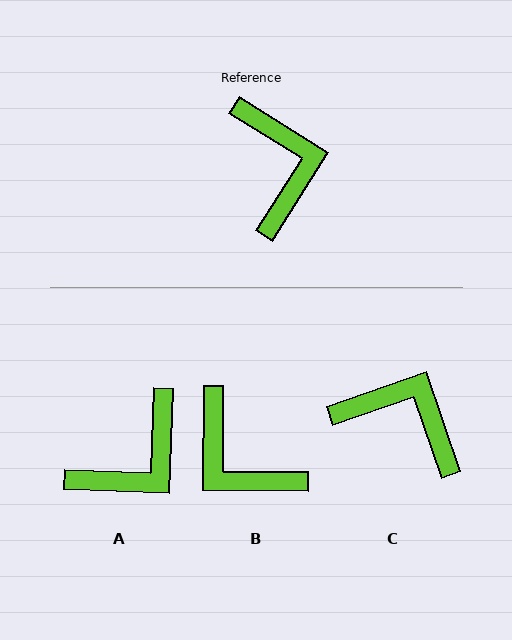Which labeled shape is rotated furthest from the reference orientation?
B, about 149 degrees away.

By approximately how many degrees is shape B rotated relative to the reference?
Approximately 149 degrees clockwise.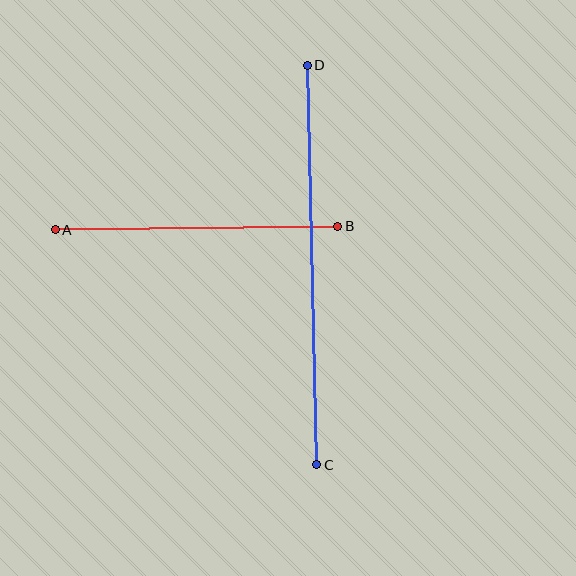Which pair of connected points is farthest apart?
Points C and D are farthest apart.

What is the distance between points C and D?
The distance is approximately 399 pixels.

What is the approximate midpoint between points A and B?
The midpoint is at approximately (197, 228) pixels.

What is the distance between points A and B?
The distance is approximately 282 pixels.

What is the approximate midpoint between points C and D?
The midpoint is at approximately (312, 265) pixels.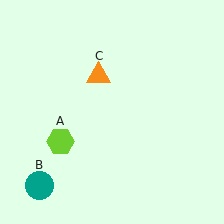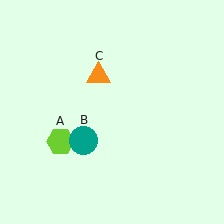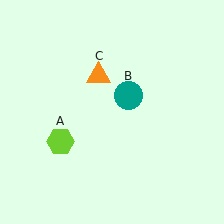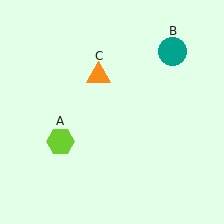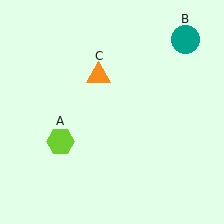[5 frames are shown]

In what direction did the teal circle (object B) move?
The teal circle (object B) moved up and to the right.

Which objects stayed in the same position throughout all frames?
Lime hexagon (object A) and orange triangle (object C) remained stationary.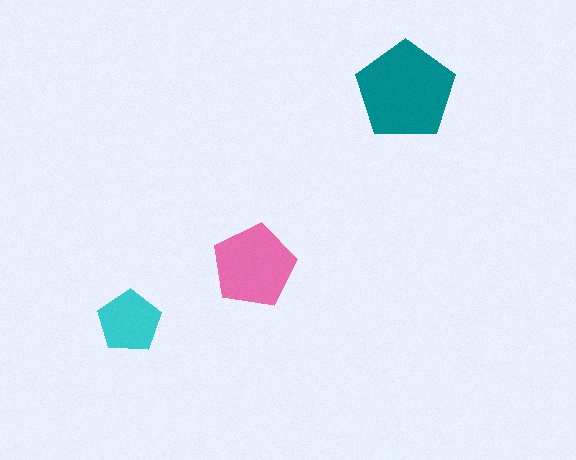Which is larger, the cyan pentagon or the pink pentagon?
The pink one.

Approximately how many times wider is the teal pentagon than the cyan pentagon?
About 1.5 times wider.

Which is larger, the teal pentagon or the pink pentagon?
The teal one.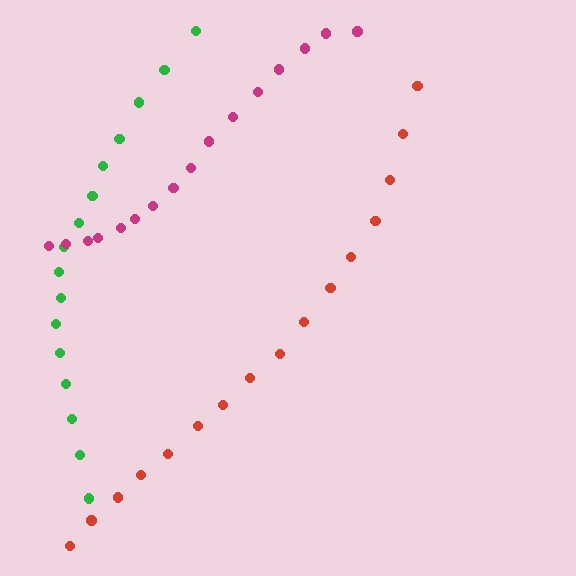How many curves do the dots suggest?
There are 3 distinct paths.